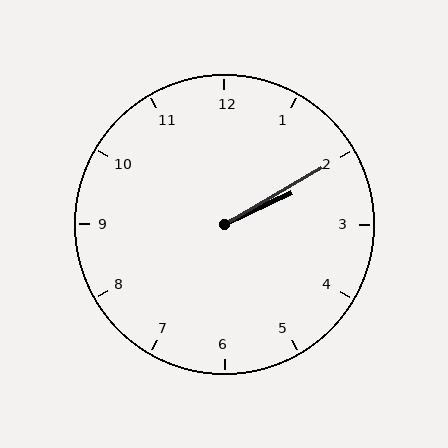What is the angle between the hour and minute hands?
Approximately 5 degrees.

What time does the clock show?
2:10.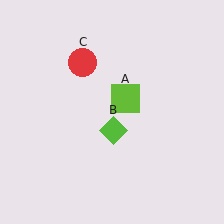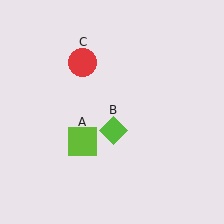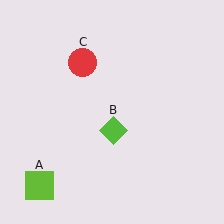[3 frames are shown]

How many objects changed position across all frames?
1 object changed position: lime square (object A).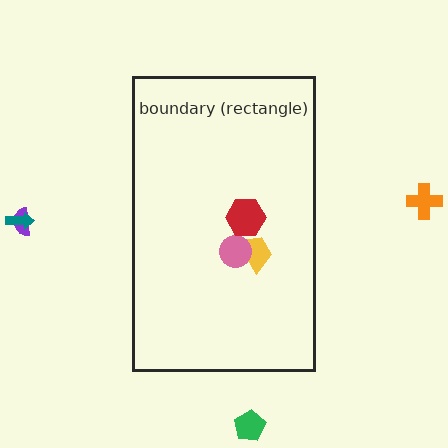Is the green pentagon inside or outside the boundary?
Outside.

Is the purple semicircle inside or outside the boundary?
Outside.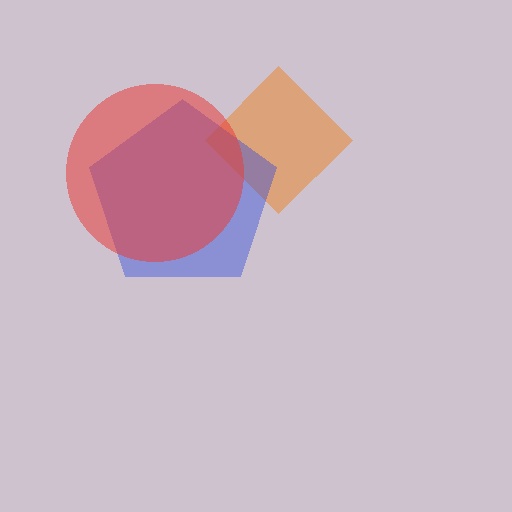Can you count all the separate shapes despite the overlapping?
Yes, there are 3 separate shapes.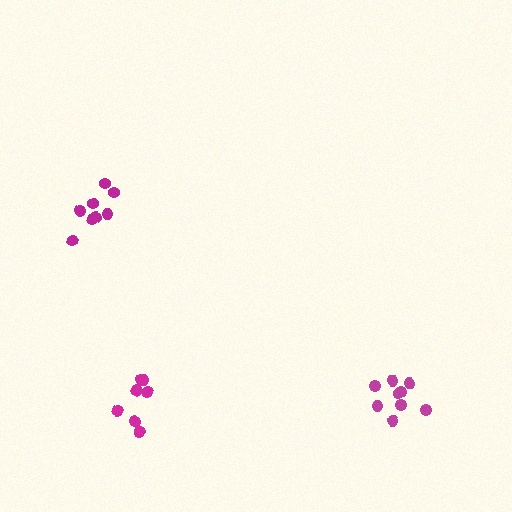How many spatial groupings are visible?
There are 3 spatial groupings.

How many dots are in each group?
Group 1: 7 dots, Group 2: 8 dots, Group 3: 9 dots (24 total).